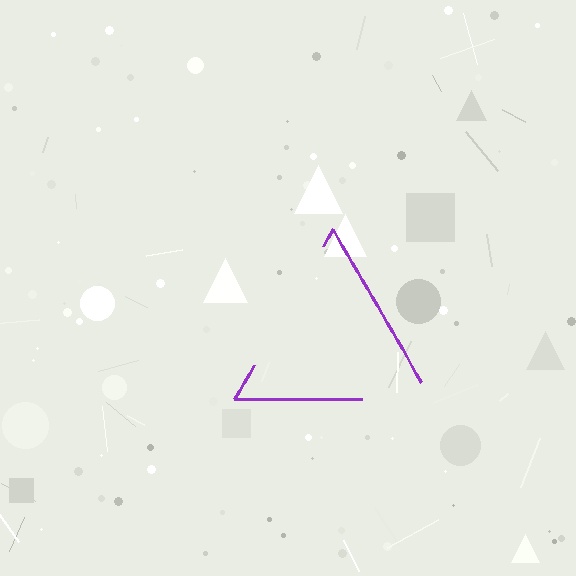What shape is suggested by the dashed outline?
The dashed outline suggests a triangle.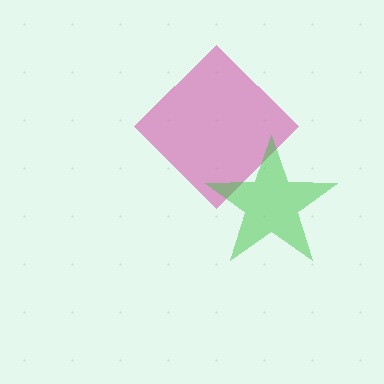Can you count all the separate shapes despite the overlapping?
Yes, there are 2 separate shapes.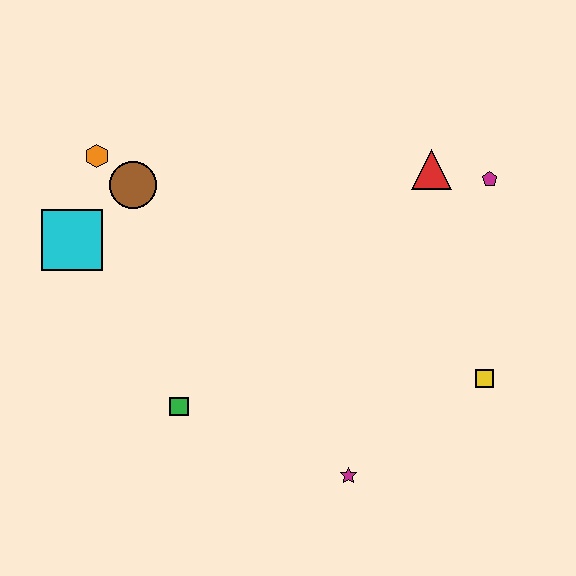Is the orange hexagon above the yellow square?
Yes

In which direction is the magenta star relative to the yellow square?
The magenta star is to the left of the yellow square.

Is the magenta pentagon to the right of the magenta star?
Yes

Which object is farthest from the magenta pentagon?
The cyan square is farthest from the magenta pentagon.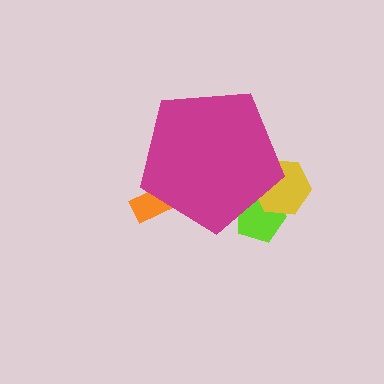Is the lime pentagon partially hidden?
Yes, the lime pentagon is partially hidden behind the magenta pentagon.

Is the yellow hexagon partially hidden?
Yes, the yellow hexagon is partially hidden behind the magenta pentagon.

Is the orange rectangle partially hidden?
Yes, the orange rectangle is partially hidden behind the magenta pentagon.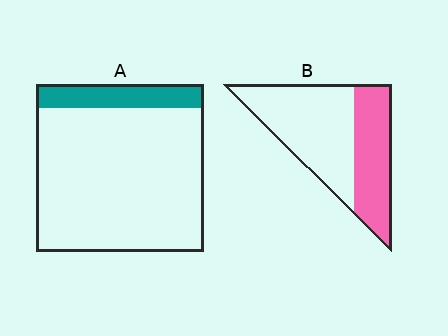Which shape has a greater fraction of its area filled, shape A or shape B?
Shape B.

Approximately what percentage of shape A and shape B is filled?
A is approximately 15% and B is approximately 40%.